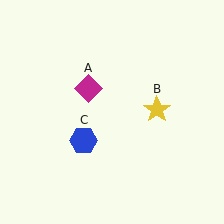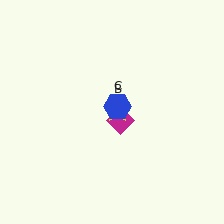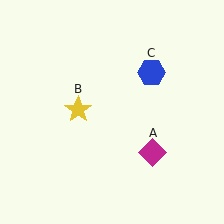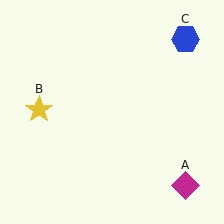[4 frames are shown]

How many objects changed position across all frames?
3 objects changed position: magenta diamond (object A), yellow star (object B), blue hexagon (object C).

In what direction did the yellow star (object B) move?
The yellow star (object B) moved left.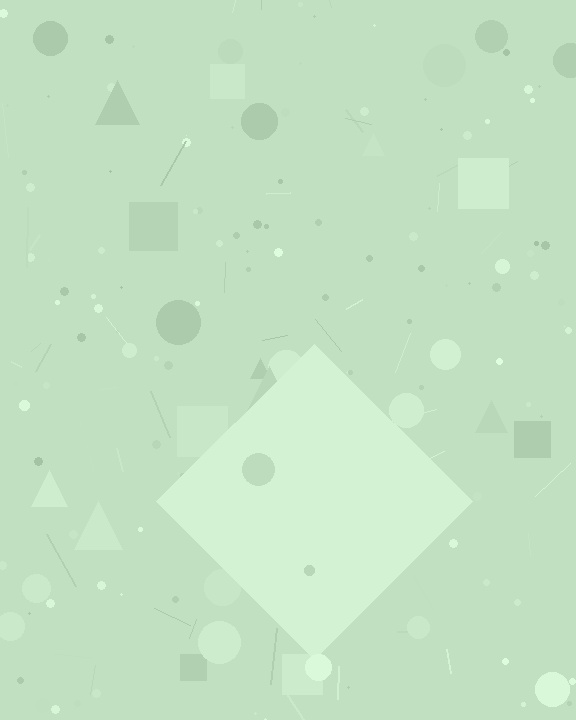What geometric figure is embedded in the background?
A diamond is embedded in the background.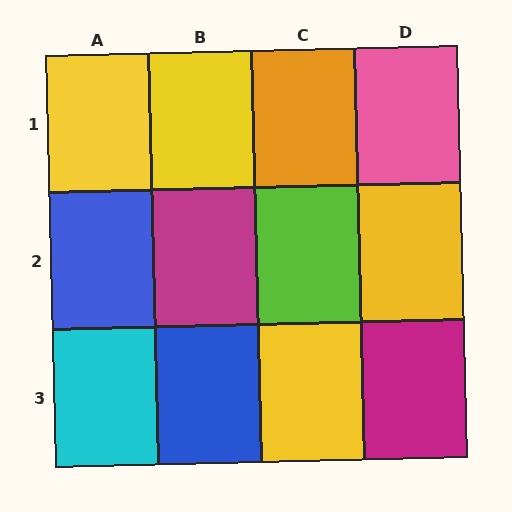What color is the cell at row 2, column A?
Blue.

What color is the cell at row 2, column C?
Lime.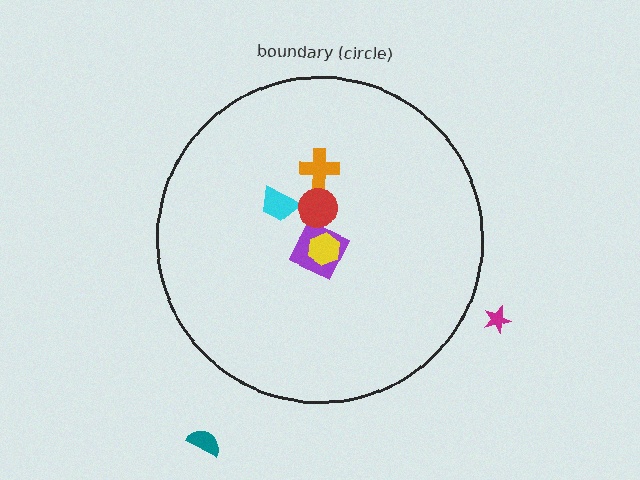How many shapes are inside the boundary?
5 inside, 2 outside.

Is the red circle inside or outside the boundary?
Inside.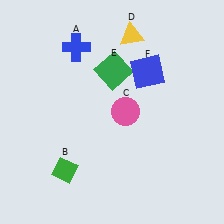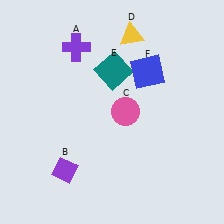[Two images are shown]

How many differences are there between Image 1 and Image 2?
There are 3 differences between the two images.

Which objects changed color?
A changed from blue to purple. B changed from green to purple. E changed from green to teal.